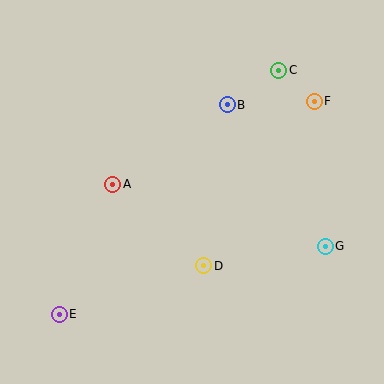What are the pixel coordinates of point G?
Point G is at (325, 246).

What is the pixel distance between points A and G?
The distance between A and G is 221 pixels.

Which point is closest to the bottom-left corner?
Point E is closest to the bottom-left corner.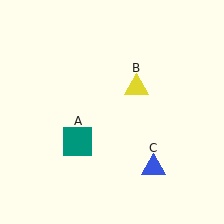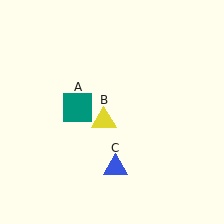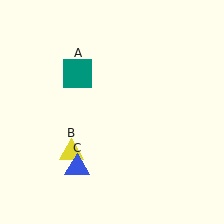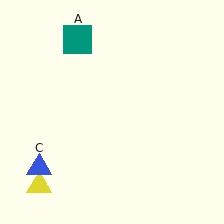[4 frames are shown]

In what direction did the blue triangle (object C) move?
The blue triangle (object C) moved left.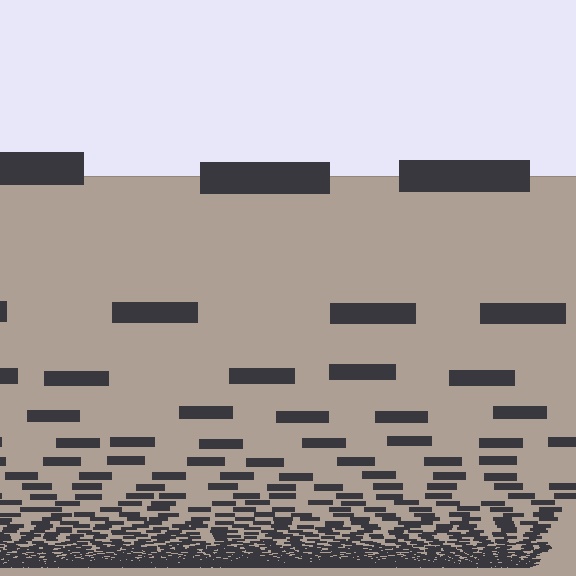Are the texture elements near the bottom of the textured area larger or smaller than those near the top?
Smaller. The gradient is inverted — elements near the bottom are smaller and denser.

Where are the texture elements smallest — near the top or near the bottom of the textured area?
Near the bottom.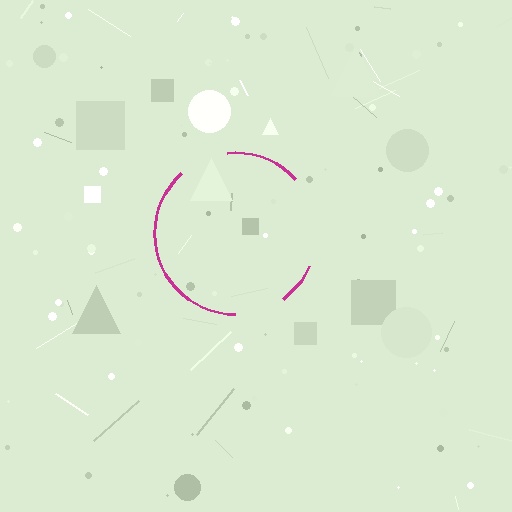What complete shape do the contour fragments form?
The contour fragments form a circle.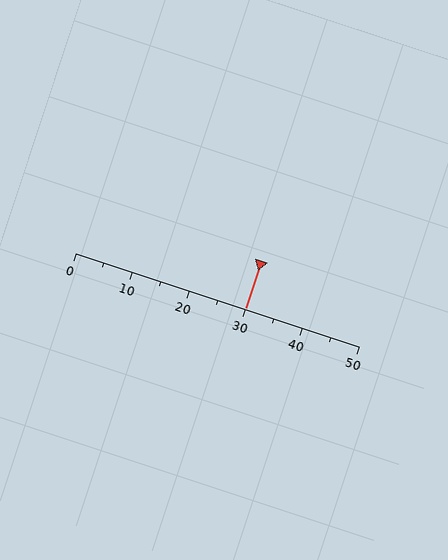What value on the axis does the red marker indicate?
The marker indicates approximately 30.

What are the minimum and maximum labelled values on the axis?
The axis runs from 0 to 50.